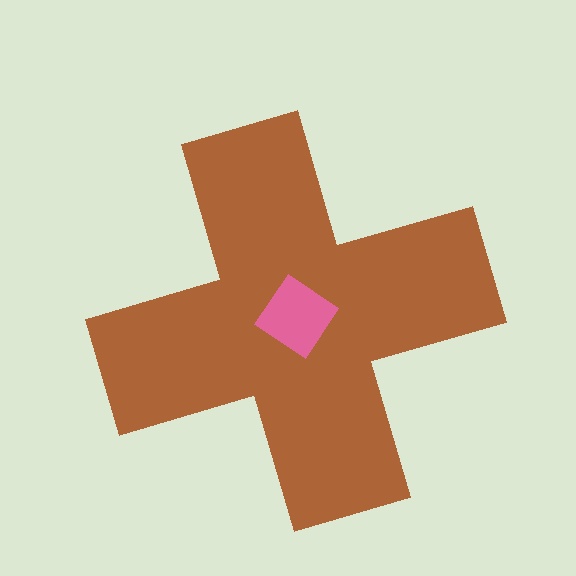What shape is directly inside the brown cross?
The pink diamond.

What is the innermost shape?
The pink diamond.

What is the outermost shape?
The brown cross.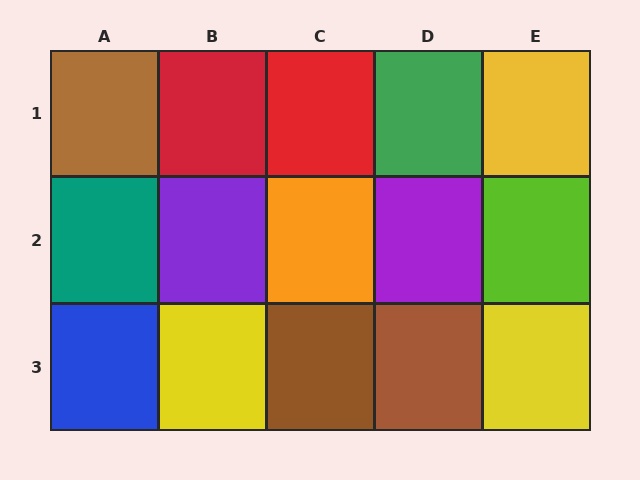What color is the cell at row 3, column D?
Brown.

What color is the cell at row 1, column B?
Red.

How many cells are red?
2 cells are red.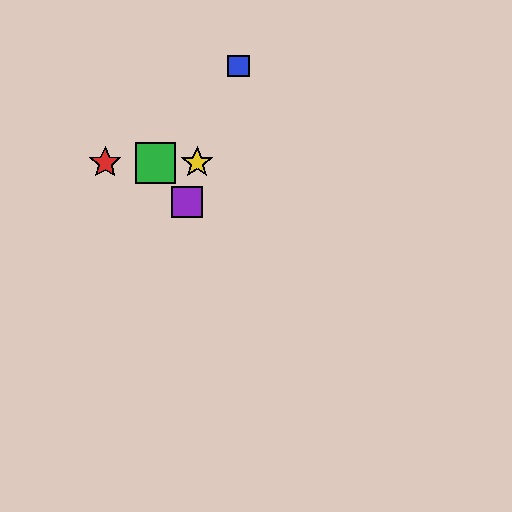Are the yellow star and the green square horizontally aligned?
Yes, both are at y≈163.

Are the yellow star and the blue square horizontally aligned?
No, the yellow star is at y≈163 and the blue square is at y≈66.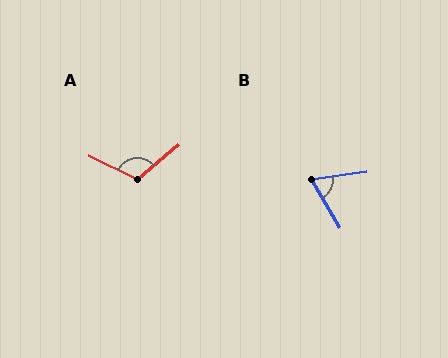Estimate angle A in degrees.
Approximately 115 degrees.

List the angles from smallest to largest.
B (68°), A (115°).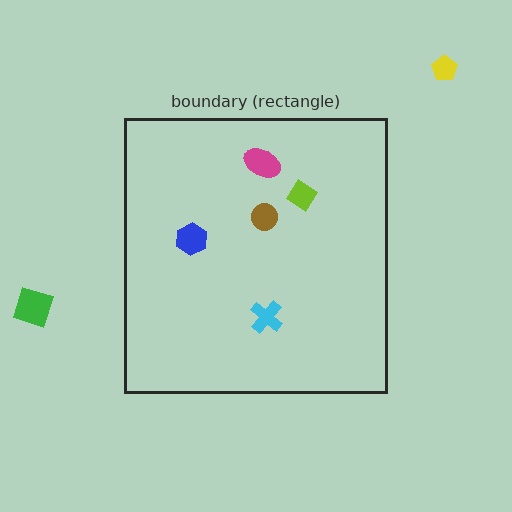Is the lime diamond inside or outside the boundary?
Inside.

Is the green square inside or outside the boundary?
Outside.